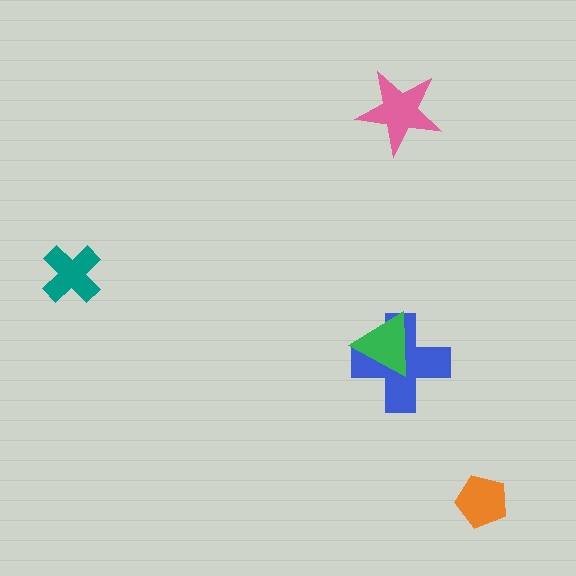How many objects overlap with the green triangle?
1 object overlaps with the green triangle.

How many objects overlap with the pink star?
0 objects overlap with the pink star.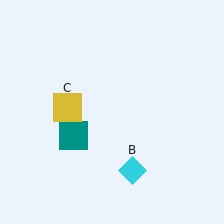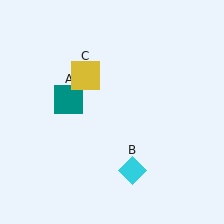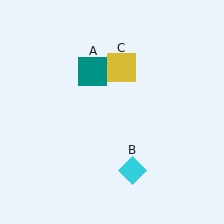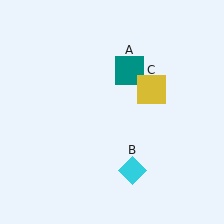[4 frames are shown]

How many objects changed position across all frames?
2 objects changed position: teal square (object A), yellow square (object C).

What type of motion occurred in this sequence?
The teal square (object A), yellow square (object C) rotated clockwise around the center of the scene.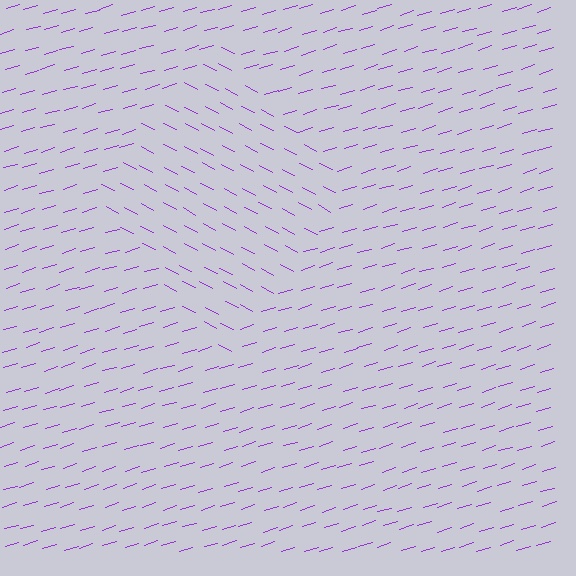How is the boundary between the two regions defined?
The boundary is defined purely by a change in line orientation (approximately 45 degrees difference). All lines are the same color and thickness.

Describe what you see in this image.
The image is filled with small purple line segments. A diamond region in the image has lines oriented differently from the surrounding lines, creating a visible texture boundary.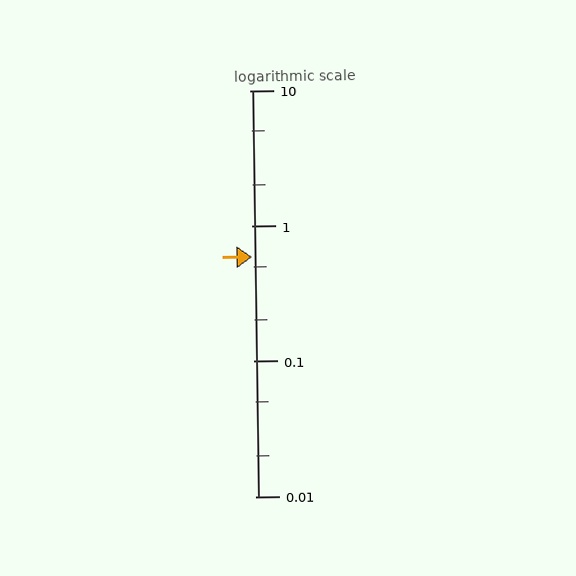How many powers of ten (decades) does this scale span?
The scale spans 3 decades, from 0.01 to 10.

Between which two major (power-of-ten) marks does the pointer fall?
The pointer is between 0.1 and 1.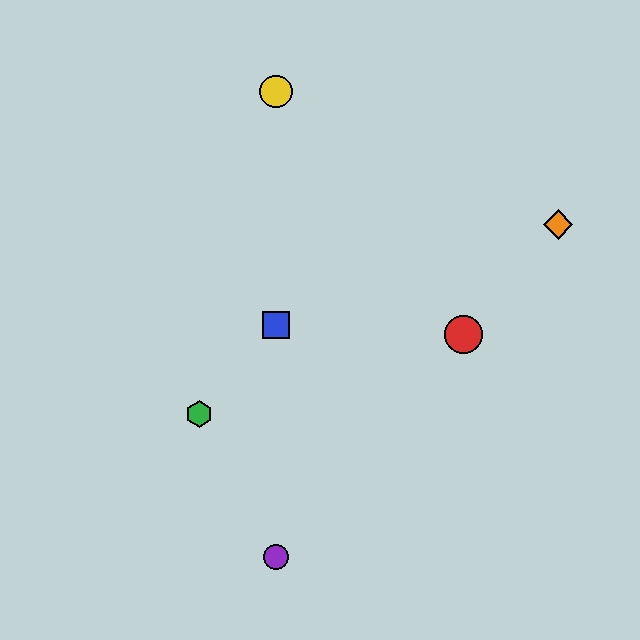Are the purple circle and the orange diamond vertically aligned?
No, the purple circle is at x≈276 and the orange diamond is at x≈558.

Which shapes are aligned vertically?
The blue square, the yellow circle, the purple circle are aligned vertically.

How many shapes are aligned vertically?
3 shapes (the blue square, the yellow circle, the purple circle) are aligned vertically.